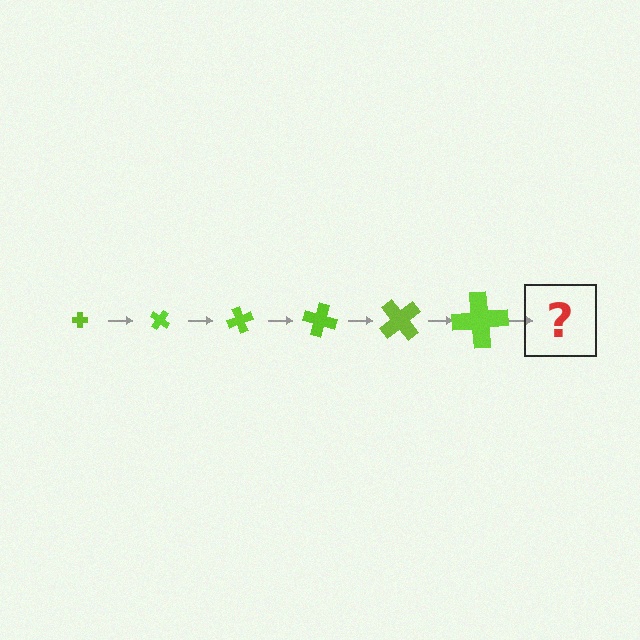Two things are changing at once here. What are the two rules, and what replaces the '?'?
The two rules are that the cross grows larger each step and it rotates 35 degrees each step. The '?' should be a cross, larger than the previous one and rotated 210 degrees from the start.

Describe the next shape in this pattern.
It should be a cross, larger than the previous one and rotated 210 degrees from the start.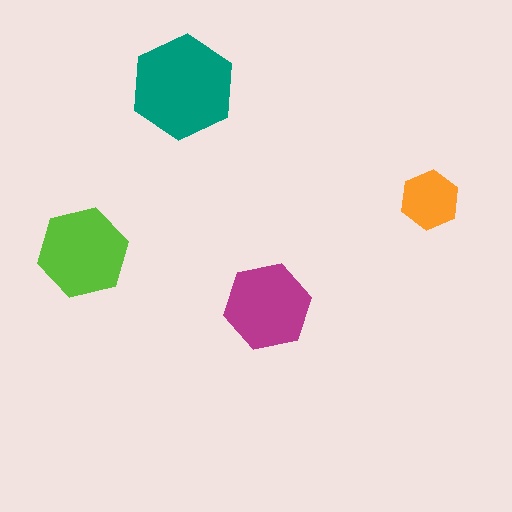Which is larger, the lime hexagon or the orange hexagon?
The lime one.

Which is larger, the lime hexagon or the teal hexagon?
The teal one.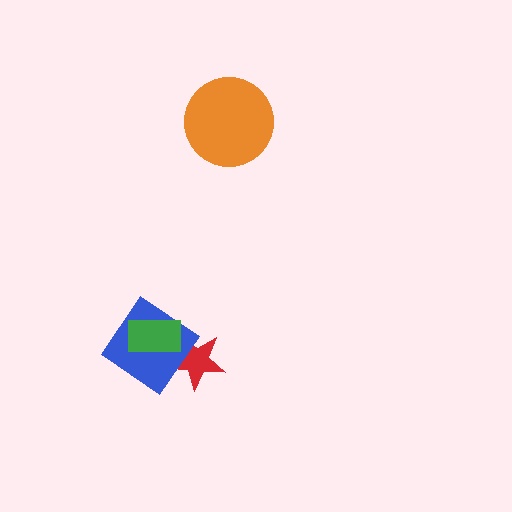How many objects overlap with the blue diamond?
2 objects overlap with the blue diamond.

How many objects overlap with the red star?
2 objects overlap with the red star.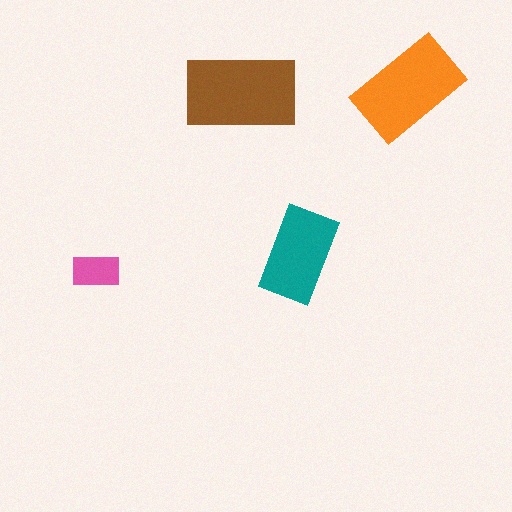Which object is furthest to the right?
The orange rectangle is rightmost.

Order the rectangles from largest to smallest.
the brown one, the orange one, the teal one, the pink one.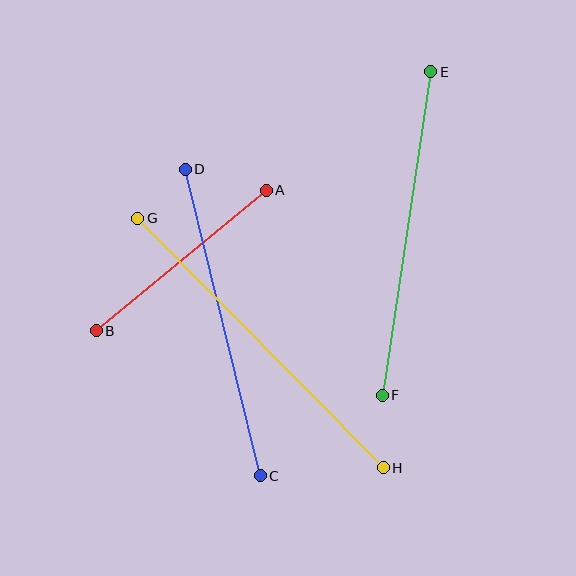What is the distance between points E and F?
The distance is approximately 327 pixels.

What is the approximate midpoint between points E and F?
The midpoint is at approximately (407, 233) pixels.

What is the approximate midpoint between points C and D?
The midpoint is at approximately (223, 323) pixels.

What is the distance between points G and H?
The distance is approximately 350 pixels.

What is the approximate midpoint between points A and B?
The midpoint is at approximately (181, 260) pixels.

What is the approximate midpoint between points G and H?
The midpoint is at approximately (260, 343) pixels.